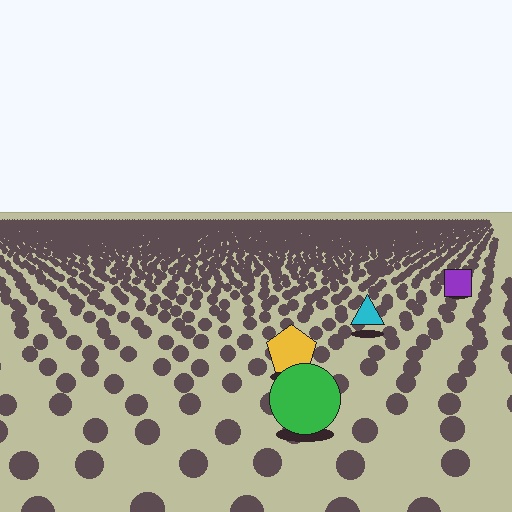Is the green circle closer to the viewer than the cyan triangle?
Yes. The green circle is closer — you can tell from the texture gradient: the ground texture is coarser near it.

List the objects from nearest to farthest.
From nearest to farthest: the green circle, the yellow pentagon, the cyan triangle, the purple square.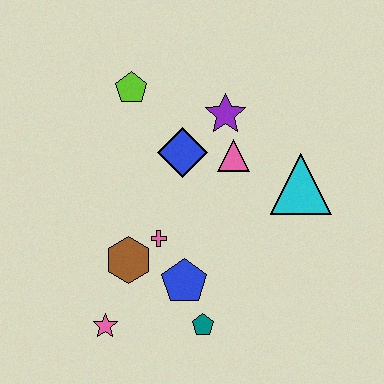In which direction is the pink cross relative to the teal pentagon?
The pink cross is above the teal pentagon.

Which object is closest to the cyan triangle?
The pink triangle is closest to the cyan triangle.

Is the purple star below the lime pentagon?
Yes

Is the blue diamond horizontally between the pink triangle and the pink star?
Yes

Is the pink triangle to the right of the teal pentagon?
Yes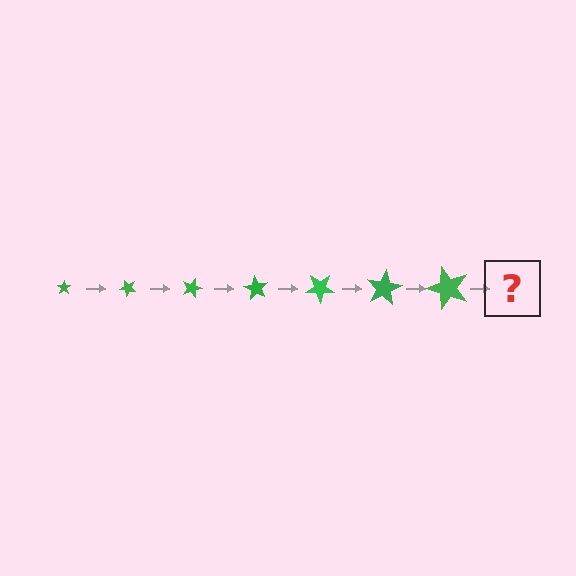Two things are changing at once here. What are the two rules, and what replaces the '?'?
The two rules are that the star grows larger each step and it rotates 45 degrees each step. The '?' should be a star, larger than the previous one and rotated 315 degrees from the start.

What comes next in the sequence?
The next element should be a star, larger than the previous one and rotated 315 degrees from the start.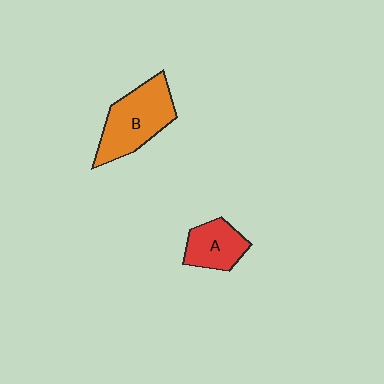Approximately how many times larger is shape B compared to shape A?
Approximately 1.7 times.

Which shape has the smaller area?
Shape A (red).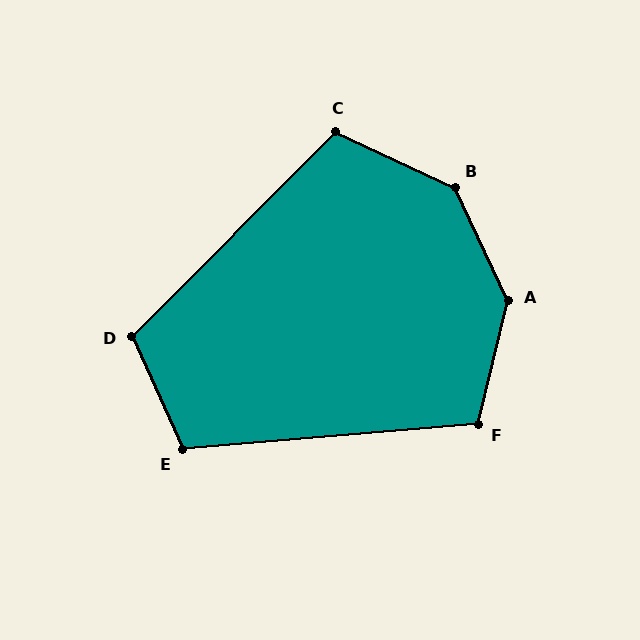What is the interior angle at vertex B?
Approximately 140 degrees (obtuse).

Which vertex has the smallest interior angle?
F, at approximately 109 degrees.